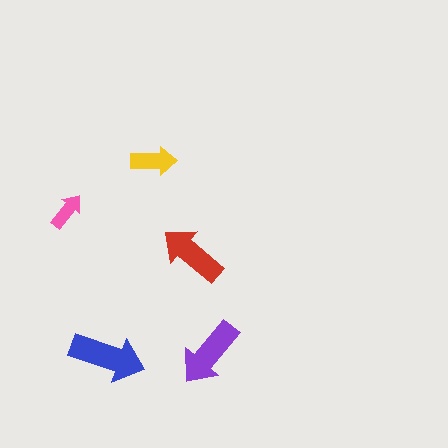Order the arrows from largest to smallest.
the blue one, the purple one, the red one, the yellow one, the pink one.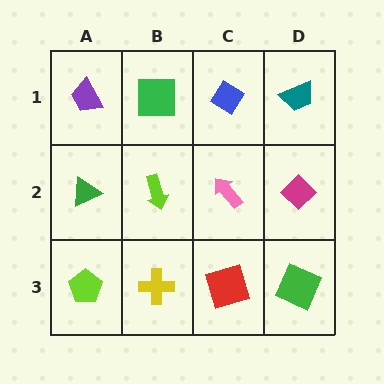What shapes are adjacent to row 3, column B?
A lime arrow (row 2, column B), a lime pentagon (row 3, column A), a red square (row 3, column C).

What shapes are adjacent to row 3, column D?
A magenta diamond (row 2, column D), a red square (row 3, column C).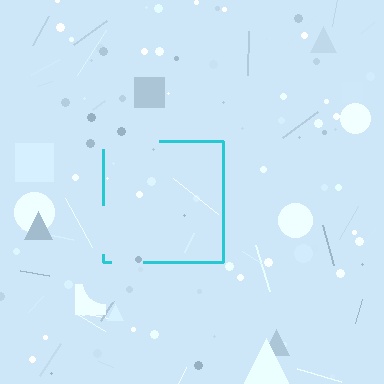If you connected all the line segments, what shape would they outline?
They would outline a square.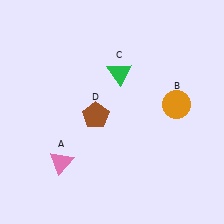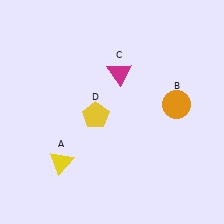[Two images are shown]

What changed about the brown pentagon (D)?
In Image 1, D is brown. In Image 2, it changed to yellow.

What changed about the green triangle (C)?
In Image 1, C is green. In Image 2, it changed to magenta.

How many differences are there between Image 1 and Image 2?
There are 3 differences between the two images.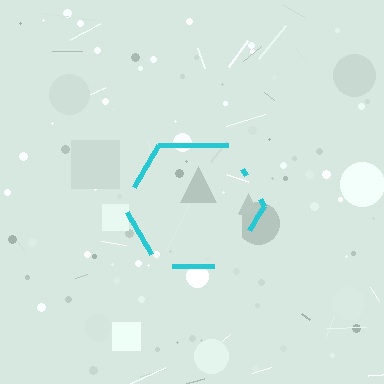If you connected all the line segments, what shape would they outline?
They would outline a hexagon.